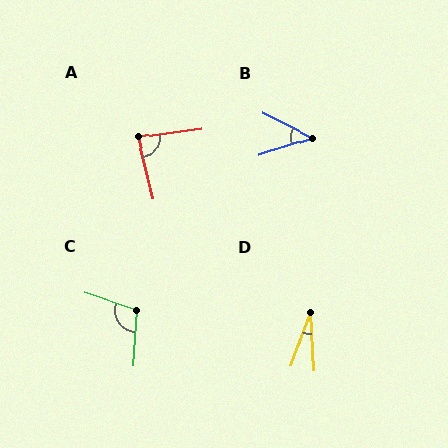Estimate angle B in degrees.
Approximately 44 degrees.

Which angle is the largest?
C, at approximately 104 degrees.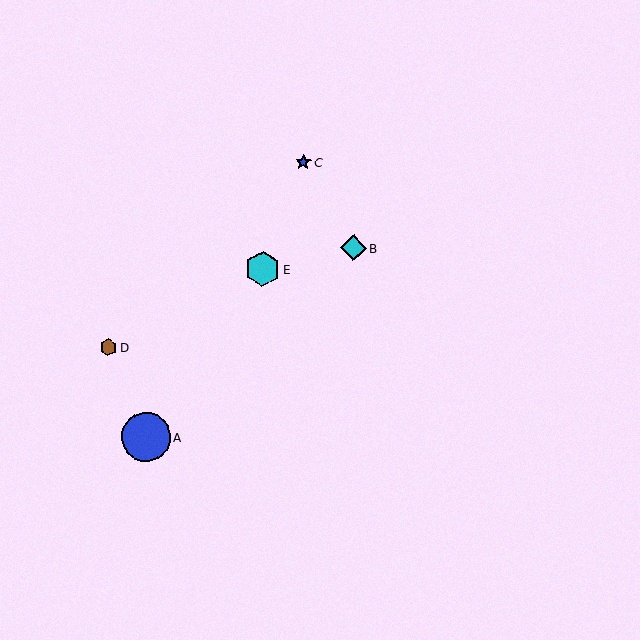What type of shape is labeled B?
Shape B is a cyan diamond.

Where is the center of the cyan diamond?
The center of the cyan diamond is at (353, 248).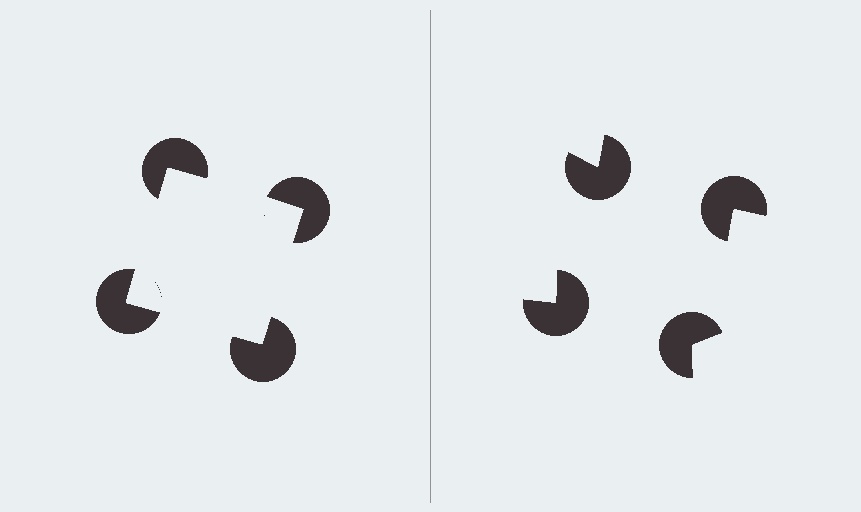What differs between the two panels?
The pac-man discs are positioned identically on both sides; only the wedge orientations differ. On the left they align to a square; on the right they are misaligned.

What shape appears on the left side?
An illusory square.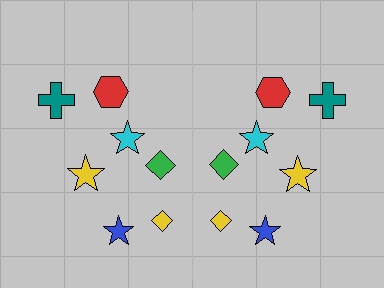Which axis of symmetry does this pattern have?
The pattern has a vertical axis of symmetry running through the center of the image.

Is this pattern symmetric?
Yes, this pattern has bilateral (reflection) symmetry.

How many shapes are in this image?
There are 14 shapes in this image.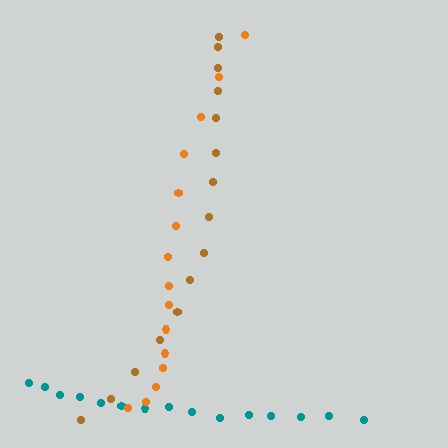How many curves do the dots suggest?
There are 3 distinct paths.